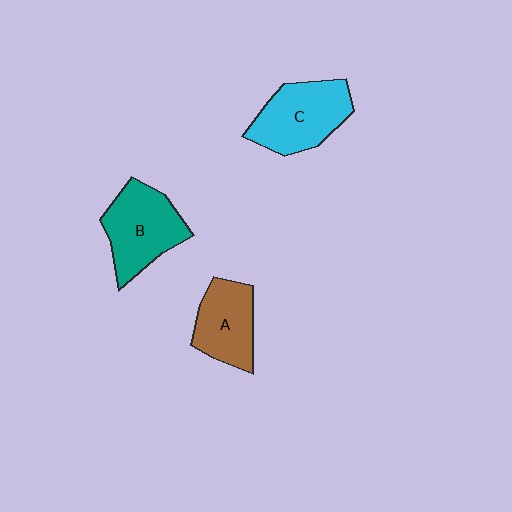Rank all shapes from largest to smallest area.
From largest to smallest: C (cyan), B (teal), A (brown).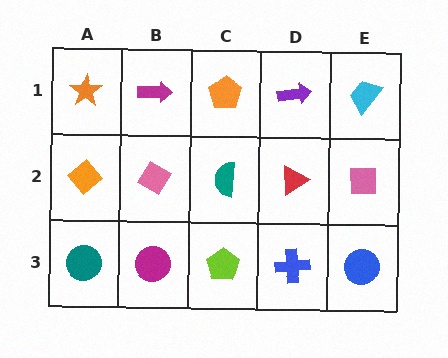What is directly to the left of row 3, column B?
A teal circle.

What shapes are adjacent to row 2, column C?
An orange pentagon (row 1, column C), a lime pentagon (row 3, column C), a pink diamond (row 2, column B), a red triangle (row 2, column D).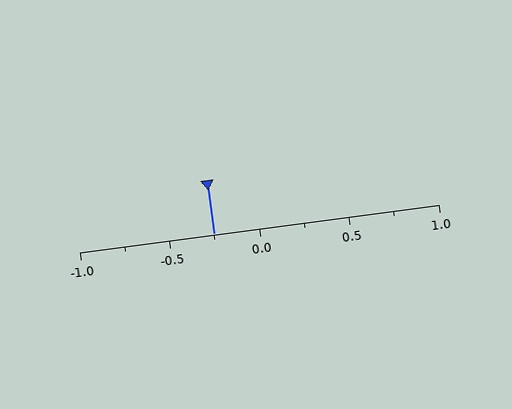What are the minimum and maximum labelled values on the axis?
The axis runs from -1.0 to 1.0.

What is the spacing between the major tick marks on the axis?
The major ticks are spaced 0.5 apart.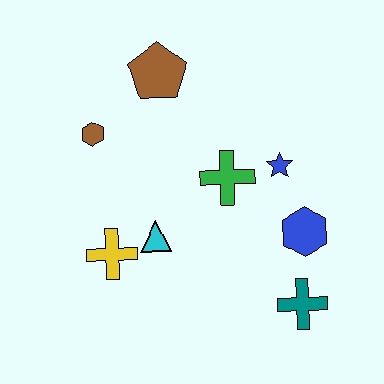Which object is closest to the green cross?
The blue star is closest to the green cross.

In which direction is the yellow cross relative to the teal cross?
The yellow cross is to the left of the teal cross.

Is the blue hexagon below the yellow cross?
No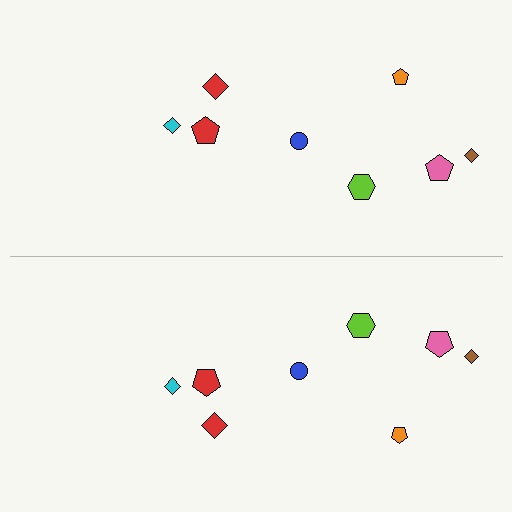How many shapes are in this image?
There are 16 shapes in this image.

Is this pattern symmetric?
Yes, this pattern has bilateral (reflection) symmetry.